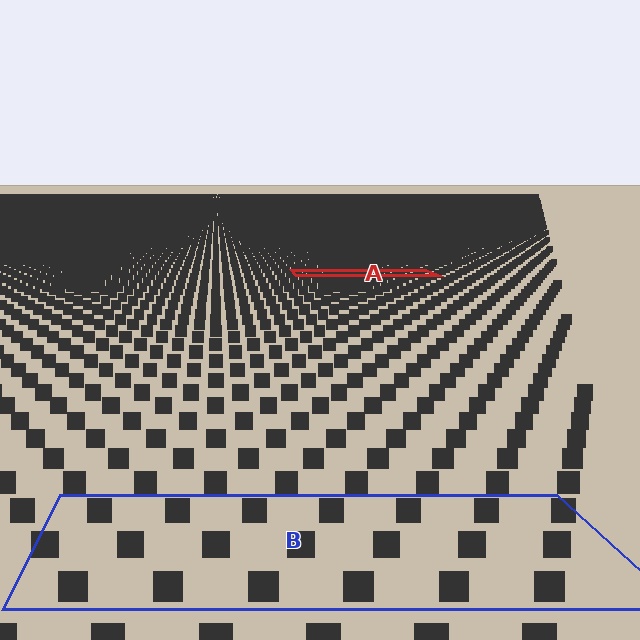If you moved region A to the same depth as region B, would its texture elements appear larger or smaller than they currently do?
They would appear larger. At a closer depth, the same texture elements are projected at a bigger on-screen size.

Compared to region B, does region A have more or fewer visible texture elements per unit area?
Region A has more texture elements per unit area — they are packed more densely because it is farther away.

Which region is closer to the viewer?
Region B is closer. The texture elements there are larger and more spread out.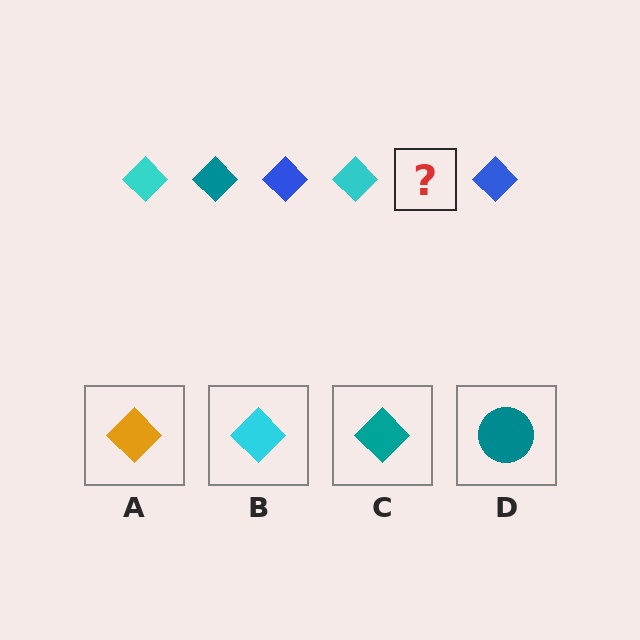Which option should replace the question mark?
Option C.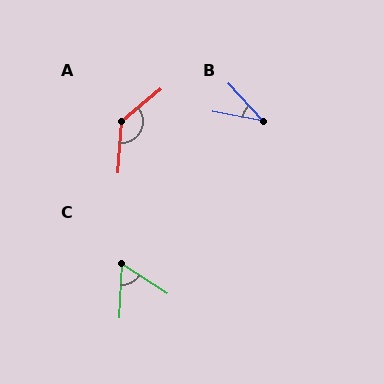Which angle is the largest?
A, at approximately 134 degrees.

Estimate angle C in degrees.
Approximately 60 degrees.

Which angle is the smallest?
B, at approximately 37 degrees.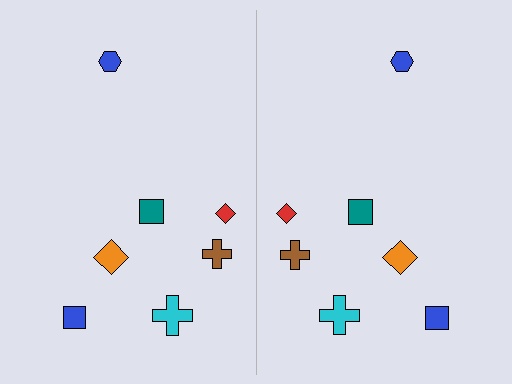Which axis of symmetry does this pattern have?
The pattern has a vertical axis of symmetry running through the center of the image.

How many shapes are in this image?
There are 14 shapes in this image.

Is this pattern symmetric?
Yes, this pattern has bilateral (reflection) symmetry.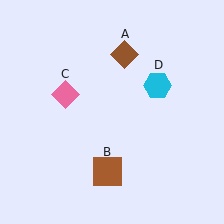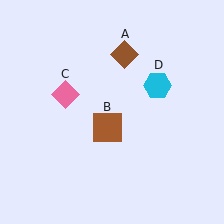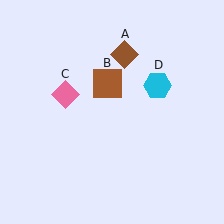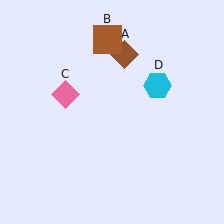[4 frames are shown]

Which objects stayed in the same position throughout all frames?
Brown diamond (object A) and pink diamond (object C) and cyan hexagon (object D) remained stationary.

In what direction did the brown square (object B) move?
The brown square (object B) moved up.